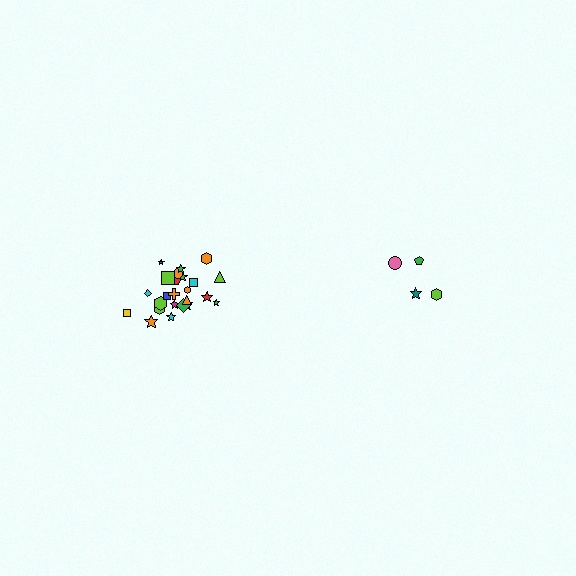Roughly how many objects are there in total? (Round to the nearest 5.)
Roughly 30 objects in total.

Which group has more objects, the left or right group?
The left group.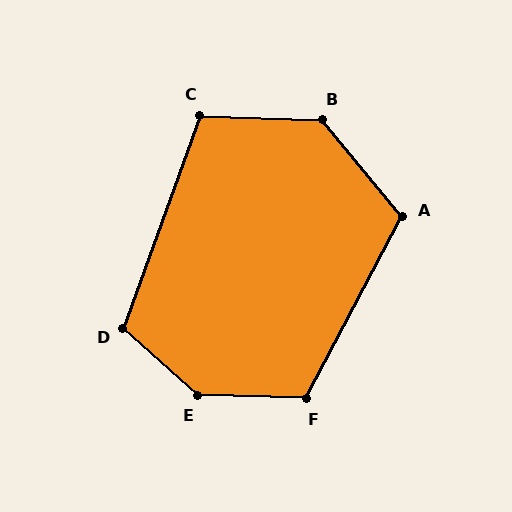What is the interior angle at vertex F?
Approximately 116 degrees (obtuse).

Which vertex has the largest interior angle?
E, at approximately 139 degrees.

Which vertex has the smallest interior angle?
C, at approximately 108 degrees.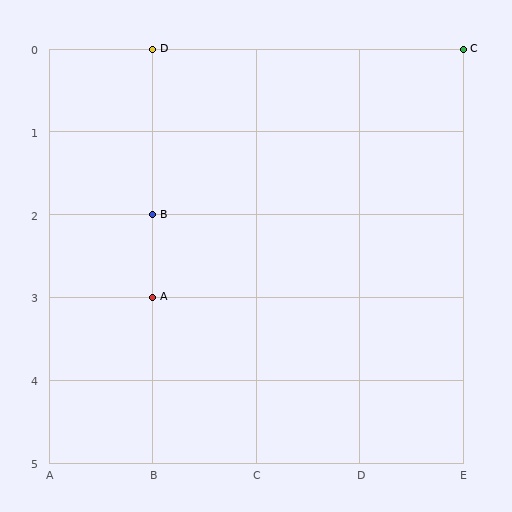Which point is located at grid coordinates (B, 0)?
Point D is at (B, 0).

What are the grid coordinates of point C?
Point C is at grid coordinates (E, 0).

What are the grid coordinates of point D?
Point D is at grid coordinates (B, 0).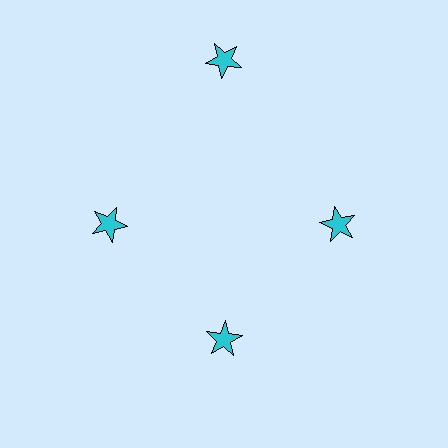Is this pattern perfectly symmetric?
No. The 4 cyan stars are arranged in a ring, but one element near the 12 o'clock position is pushed outward from the center, breaking the 4-fold rotational symmetry.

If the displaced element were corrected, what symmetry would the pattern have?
It would have 4-fold rotational symmetry — the pattern would map onto itself every 90 degrees.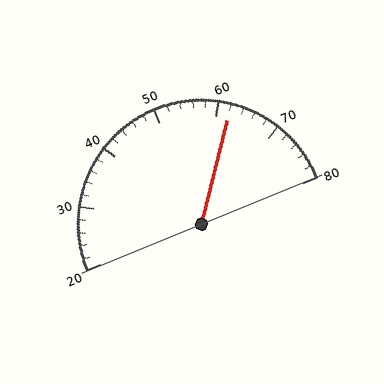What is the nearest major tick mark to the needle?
The nearest major tick mark is 60.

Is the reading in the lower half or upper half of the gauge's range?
The reading is in the upper half of the range (20 to 80).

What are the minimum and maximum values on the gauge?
The gauge ranges from 20 to 80.